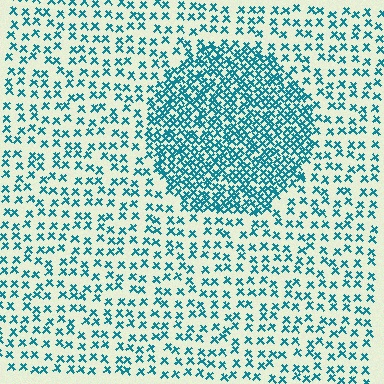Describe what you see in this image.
The image contains small teal elements arranged at two different densities. A circle-shaped region is visible where the elements are more densely packed than the surrounding area.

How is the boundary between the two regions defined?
The boundary is defined by a change in element density (approximately 2.5x ratio). All elements are the same color, size, and shape.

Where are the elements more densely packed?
The elements are more densely packed inside the circle boundary.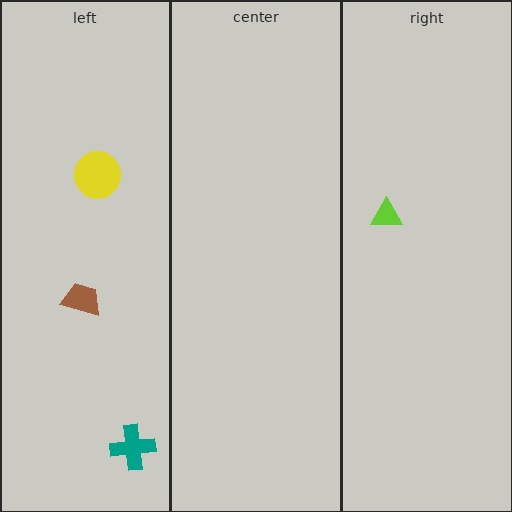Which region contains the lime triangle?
The right region.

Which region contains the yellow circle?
The left region.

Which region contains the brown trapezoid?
The left region.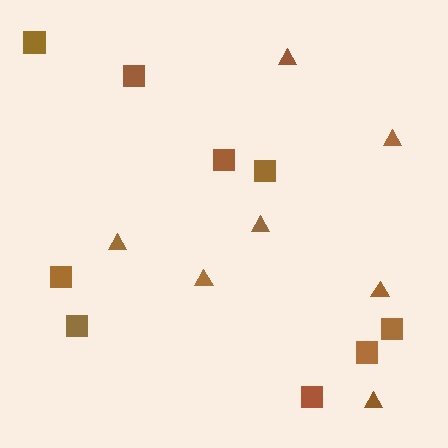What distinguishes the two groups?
There are 2 groups: one group of squares (9) and one group of triangles (7).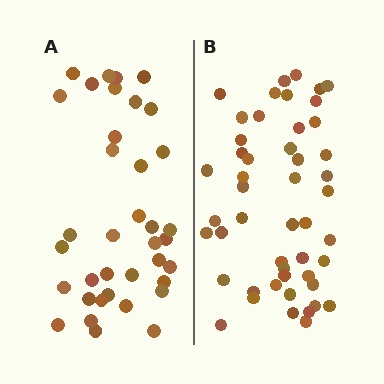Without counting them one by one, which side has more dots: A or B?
Region B (the right region) has more dots.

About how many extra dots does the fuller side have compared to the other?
Region B has roughly 12 or so more dots than region A.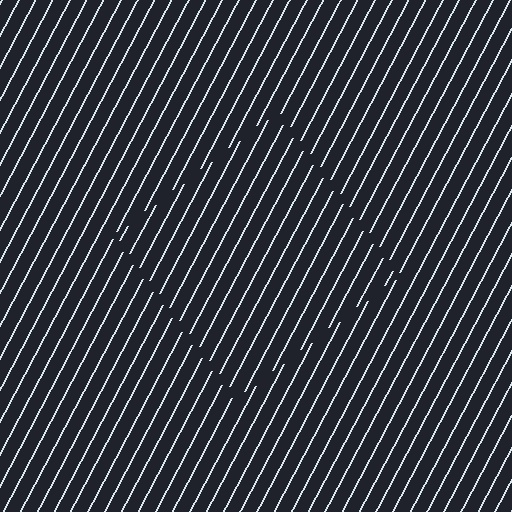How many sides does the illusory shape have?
4 sides — the line-ends trace a square.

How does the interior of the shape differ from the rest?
The interior of the shape contains the same grating, shifted by half a period — the contour is defined by the phase discontinuity where line-ends from the inner and outer gratings abut.